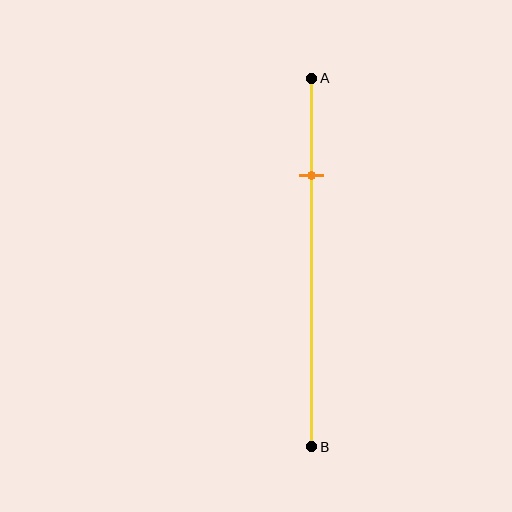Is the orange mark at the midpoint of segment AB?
No, the mark is at about 25% from A, not at the 50% midpoint.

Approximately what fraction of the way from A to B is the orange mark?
The orange mark is approximately 25% of the way from A to B.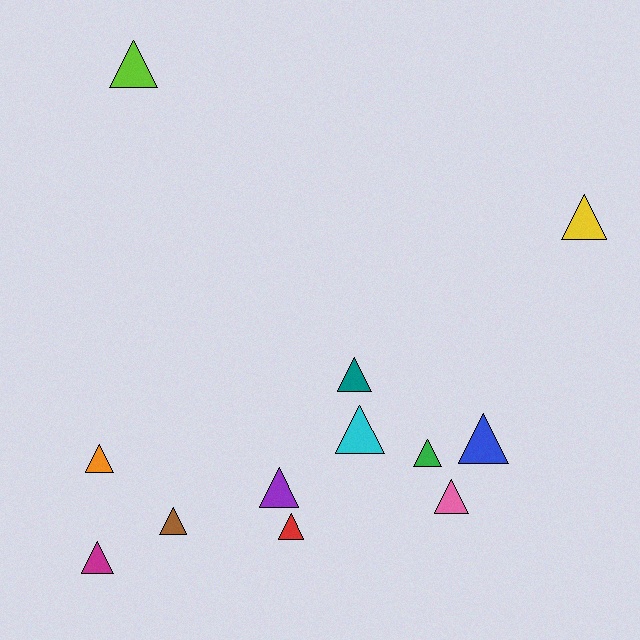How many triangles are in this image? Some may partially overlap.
There are 12 triangles.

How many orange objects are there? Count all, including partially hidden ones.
There is 1 orange object.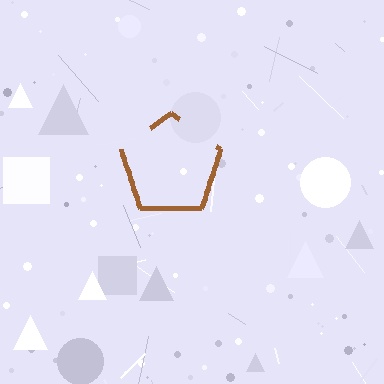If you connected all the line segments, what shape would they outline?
They would outline a pentagon.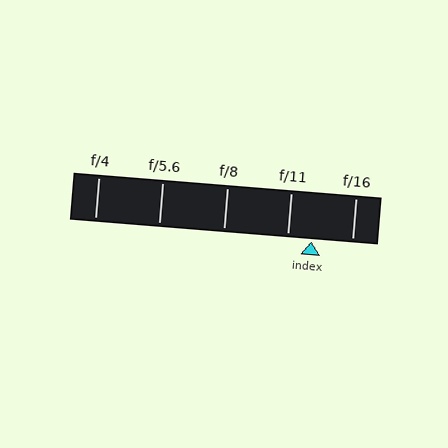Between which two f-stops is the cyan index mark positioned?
The index mark is between f/11 and f/16.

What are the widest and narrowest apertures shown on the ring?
The widest aperture shown is f/4 and the narrowest is f/16.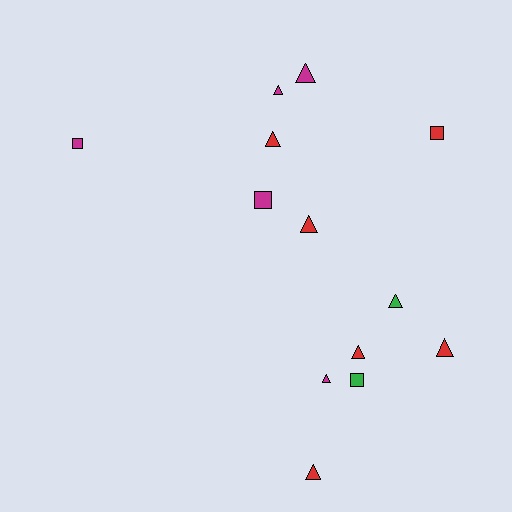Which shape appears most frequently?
Triangle, with 9 objects.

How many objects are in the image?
There are 13 objects.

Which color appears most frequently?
Red, with 6 objects.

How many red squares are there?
There is 1 red square.